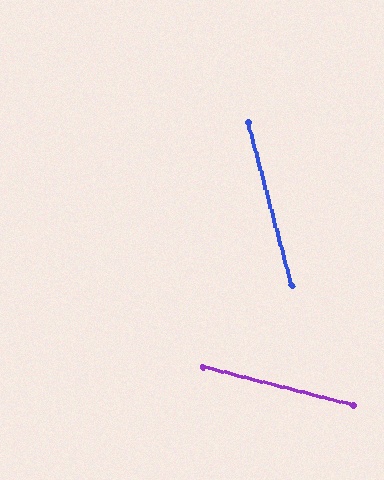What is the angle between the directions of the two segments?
Approximately 61 degrees.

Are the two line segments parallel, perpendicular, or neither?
Neither parallel nor perpendicular — they differ by about 61°.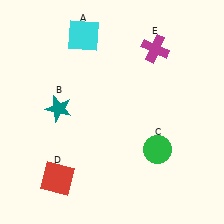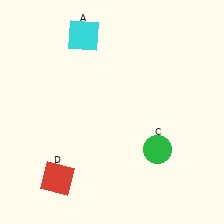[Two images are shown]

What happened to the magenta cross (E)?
The magenta cross (E) was removed in Image 2. It was in the top-right area of Image 1.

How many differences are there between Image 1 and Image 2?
There are 2 differences between the two images.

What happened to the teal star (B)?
The teal star (B) was removed in Image 2. It was in the top-left area of Image 1.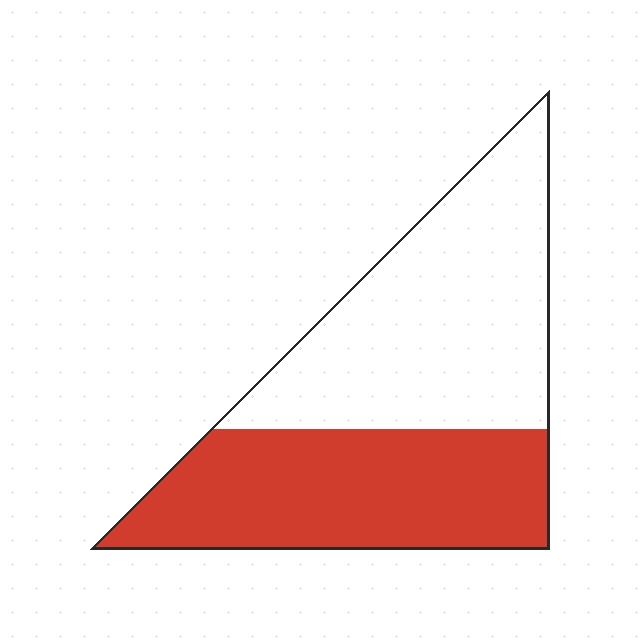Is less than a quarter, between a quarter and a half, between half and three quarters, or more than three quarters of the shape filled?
Between a quarter and a half.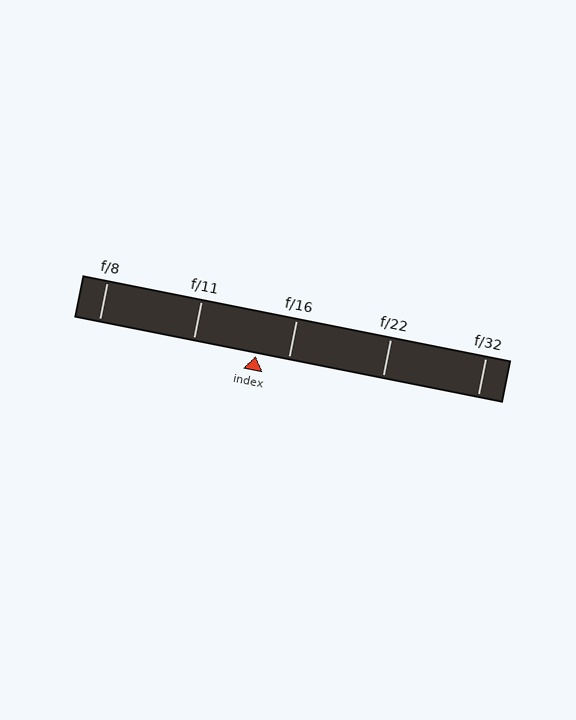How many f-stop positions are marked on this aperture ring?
There are 5 f-stop positions marked.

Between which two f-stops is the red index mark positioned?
The index mark is between f/11 and f/16.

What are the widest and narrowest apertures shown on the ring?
The widest aperture shown is f/8 and the narrowest is f/32.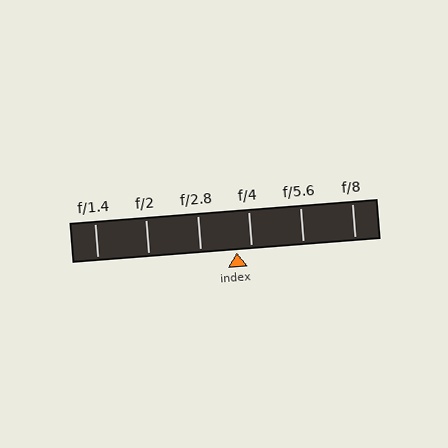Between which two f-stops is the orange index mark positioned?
The index mark is between f/2.8 and f/4.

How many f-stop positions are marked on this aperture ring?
There are 6 f-stop positions marked.